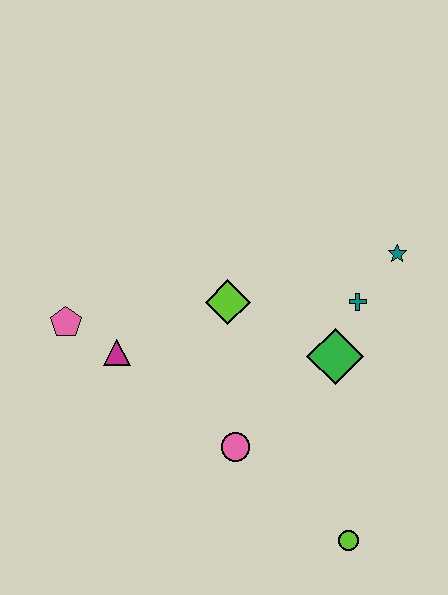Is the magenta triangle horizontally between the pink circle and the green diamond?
No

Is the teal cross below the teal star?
Yes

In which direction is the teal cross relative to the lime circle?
The teal cross is above the lime circle.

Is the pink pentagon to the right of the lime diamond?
No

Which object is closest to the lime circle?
The pink circle is closest to the lime circle.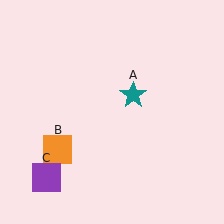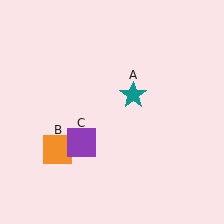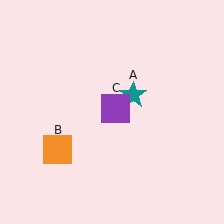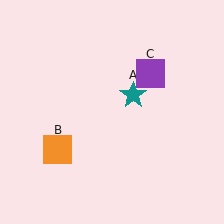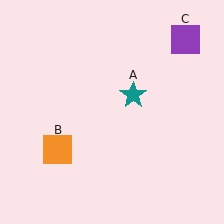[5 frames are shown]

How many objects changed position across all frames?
1 object changed position: purple square (object C).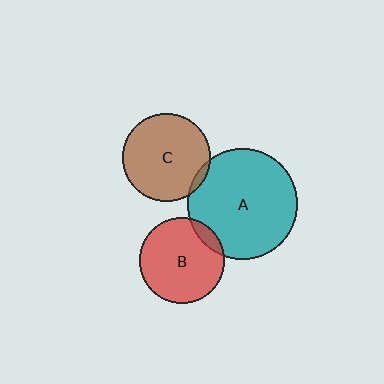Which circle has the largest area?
Circle A (teal).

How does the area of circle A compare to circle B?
Approximately 1.7 times.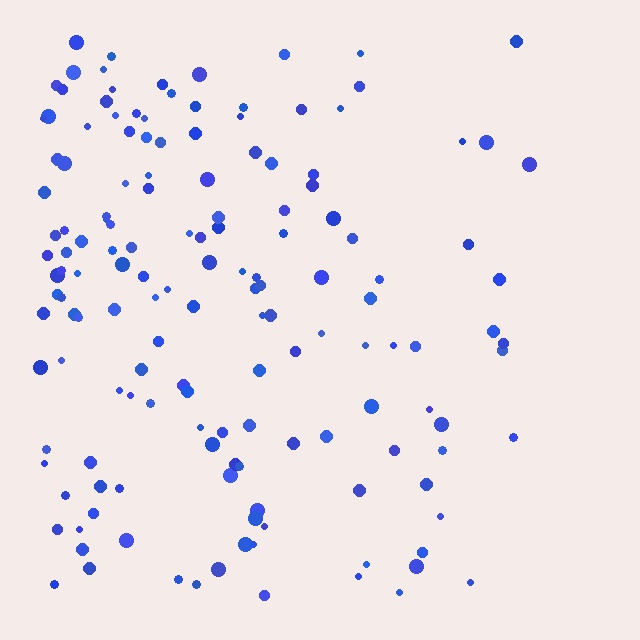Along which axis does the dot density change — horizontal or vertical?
Horizontal.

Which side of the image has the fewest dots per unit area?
The right.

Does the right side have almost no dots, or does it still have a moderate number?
Still a moderate number, just noticeably fewer than the left.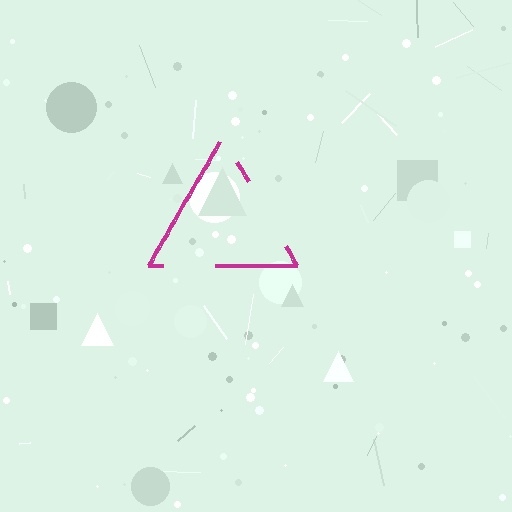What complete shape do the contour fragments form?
The contour fragments form a triangle.